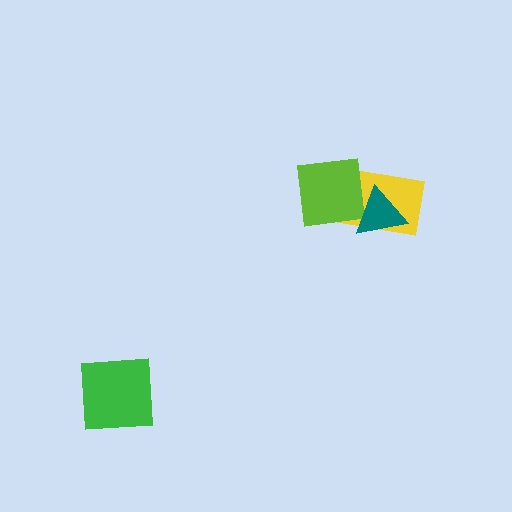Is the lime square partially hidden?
Yes, it is partially covered by another shape.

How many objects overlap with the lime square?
2 objects overlap with the lime square.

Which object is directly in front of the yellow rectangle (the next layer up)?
The lime square is directly in front of the yellow rectangle.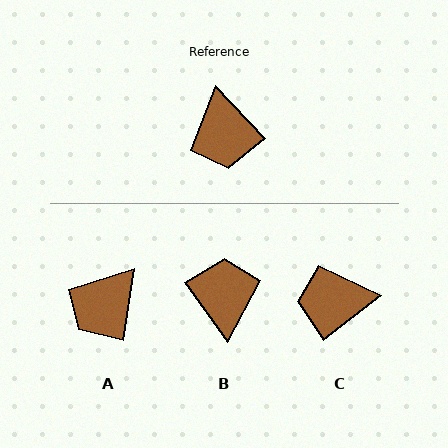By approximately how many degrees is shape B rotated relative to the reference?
Approximately 172 degrees counter-clockwise.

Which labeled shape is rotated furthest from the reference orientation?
B, about 172 degrees away.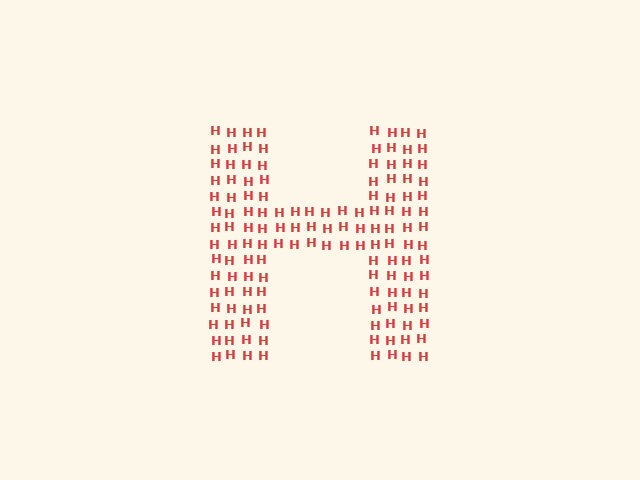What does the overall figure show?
The overall figure shows the letter H.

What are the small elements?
The small elements are letter H's.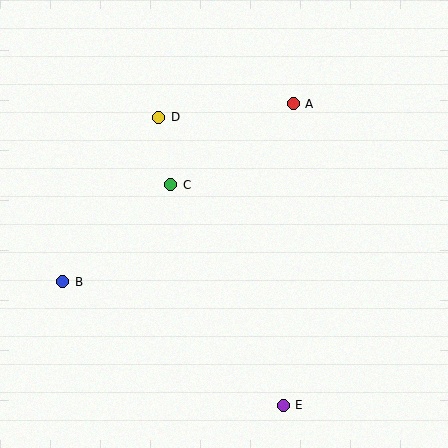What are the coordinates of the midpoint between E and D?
The midpoint between E and D is at (221, 261).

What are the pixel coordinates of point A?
Point A is at (293, 104).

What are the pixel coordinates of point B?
Point B is at (63, 282).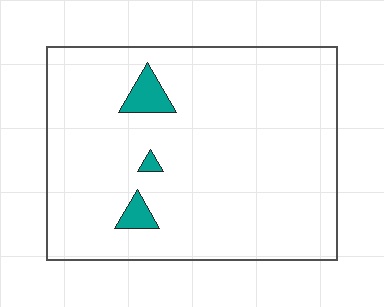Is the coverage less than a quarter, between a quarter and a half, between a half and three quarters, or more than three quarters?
Less than a quarter.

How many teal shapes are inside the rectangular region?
3.